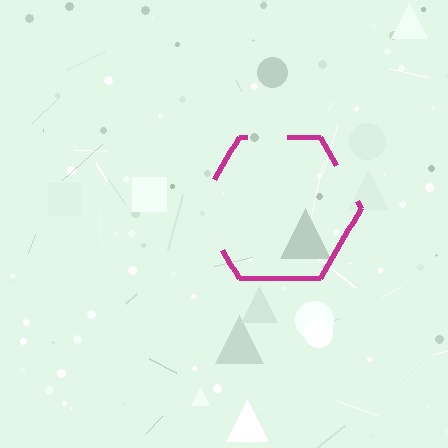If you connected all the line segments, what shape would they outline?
They would outline a hexagon.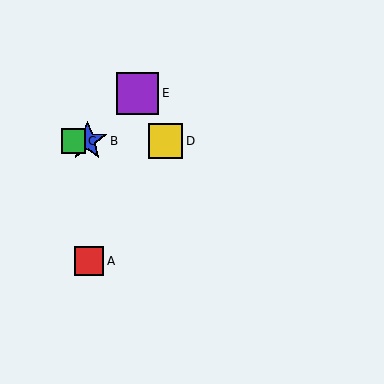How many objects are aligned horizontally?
3 objects (B, C, D) are aligned horizontally.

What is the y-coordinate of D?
Object D is at y≈141.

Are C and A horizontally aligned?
No, C is at y≈141 and A is at y≈261.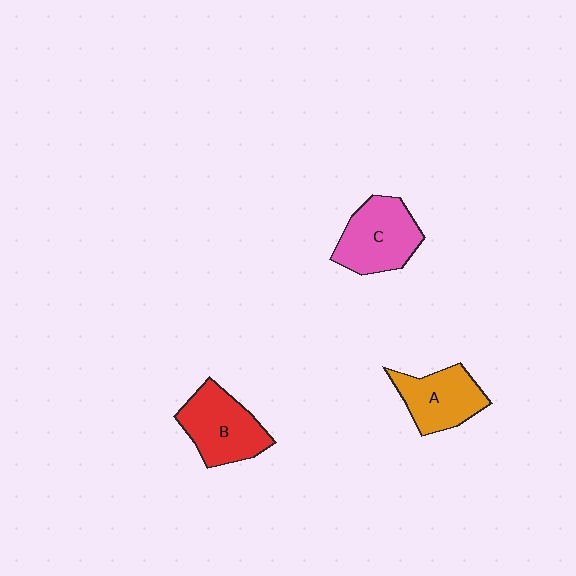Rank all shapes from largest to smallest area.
From largest to smallest: B (red), C (pink), A (orange).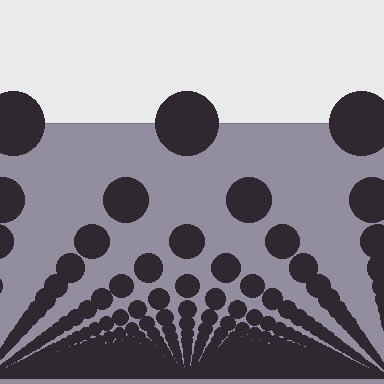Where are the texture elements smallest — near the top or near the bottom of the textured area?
Near the bottom.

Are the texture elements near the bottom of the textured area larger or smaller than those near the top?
Smaller. The gradient is inverted — elements near the bottom are smaller and denser.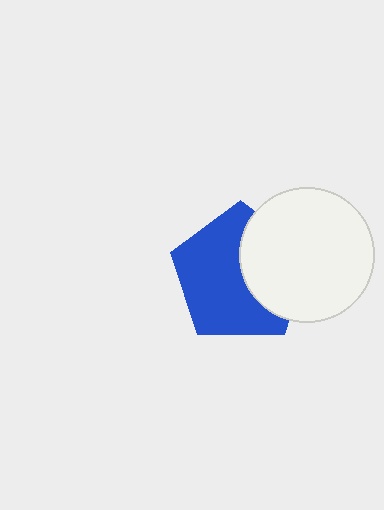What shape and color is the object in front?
The object in front is a white circle.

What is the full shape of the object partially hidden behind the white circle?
The partially hidden object is a blue pentagon.